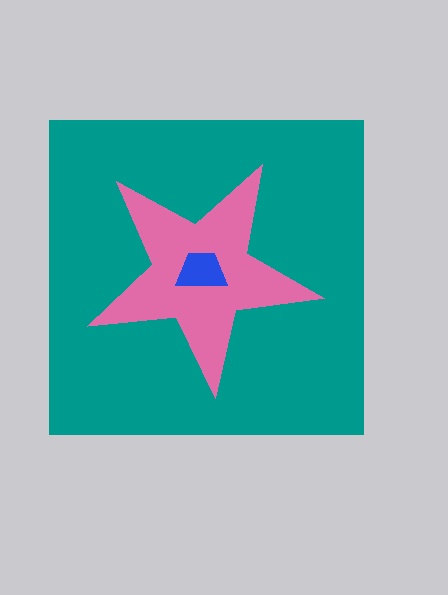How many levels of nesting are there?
3.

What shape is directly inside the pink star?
The blue trapezoid.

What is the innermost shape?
The blue trapezoid.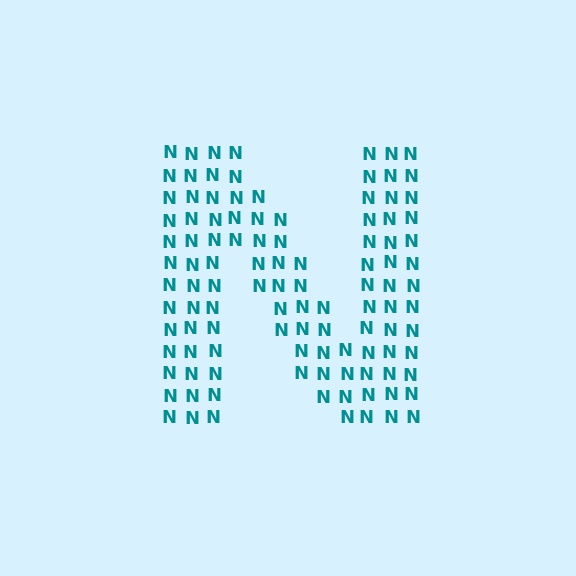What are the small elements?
The small elements are letter N's.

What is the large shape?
The large shape is the letter N.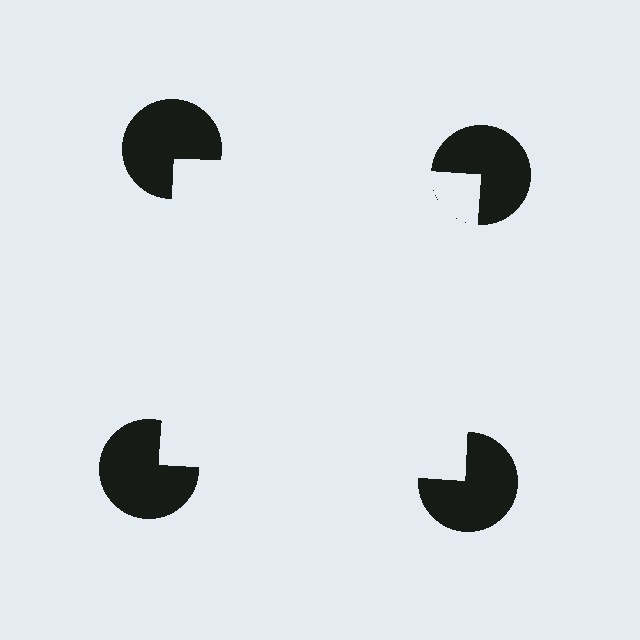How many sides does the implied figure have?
4 sides.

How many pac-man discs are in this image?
There are 4 — one at each vertex of the illusory square.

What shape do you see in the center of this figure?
An illusory square — its edges are inferred from the aligned wedge cuts in the pac-man discs, not physically drawn.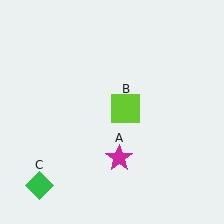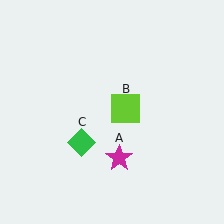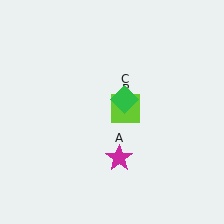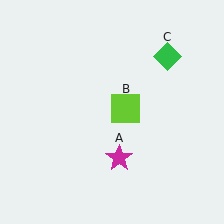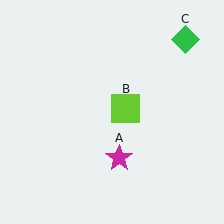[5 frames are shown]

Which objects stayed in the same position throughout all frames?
Magenta star (object A) and lime square (object B) remained stationary.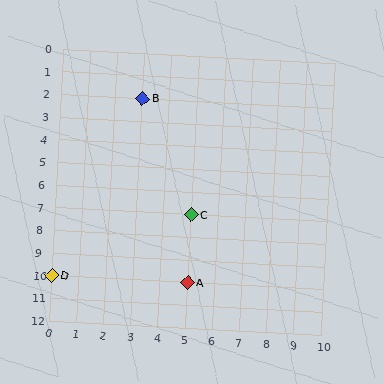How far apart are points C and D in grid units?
Points C and D are 5 columns and 3 rows apart (about 5.8 grid units diagonally).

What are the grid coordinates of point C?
Point C is at grid coordinates (5, 7).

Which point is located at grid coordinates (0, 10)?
Point D is at (0, 10).